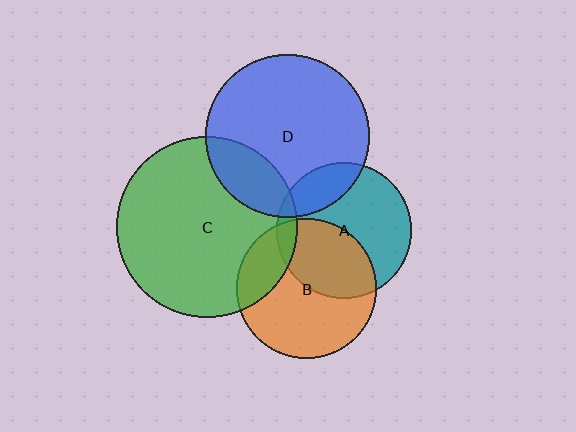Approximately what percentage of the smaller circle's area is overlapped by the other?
Approximately 40%.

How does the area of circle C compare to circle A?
Approximately 1.8 times.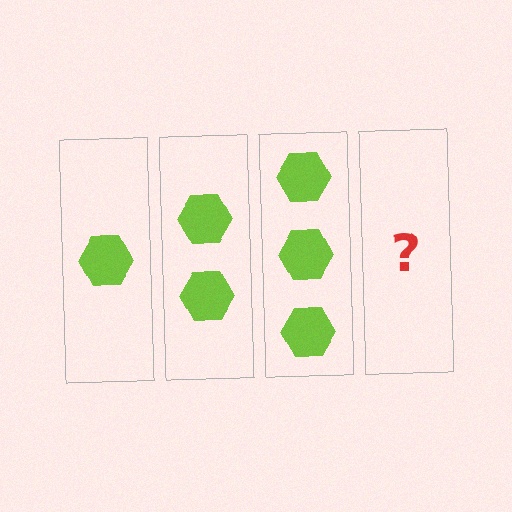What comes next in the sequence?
The next element should be 4 hexagons.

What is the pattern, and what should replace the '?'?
The pattern is that each step adds one more hexagon. The '?' should be 4 hexagons.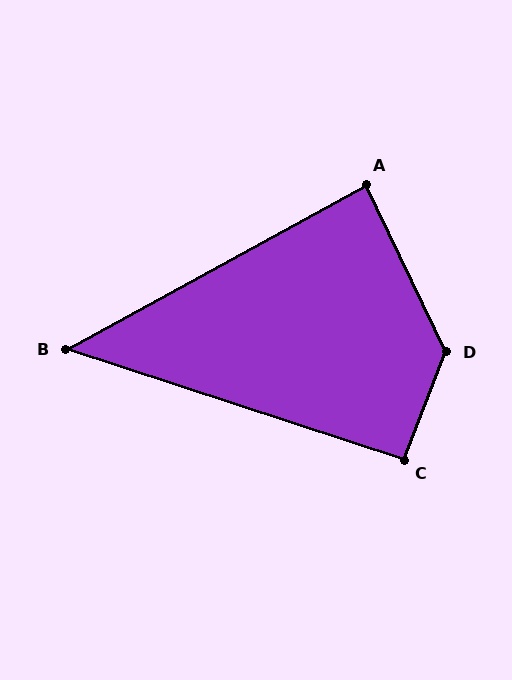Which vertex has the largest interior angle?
D, at approximately 133 degrees.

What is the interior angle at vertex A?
Approximately 87 degrees (approximately right).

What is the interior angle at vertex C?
Approximately 93 degrees (approximately right).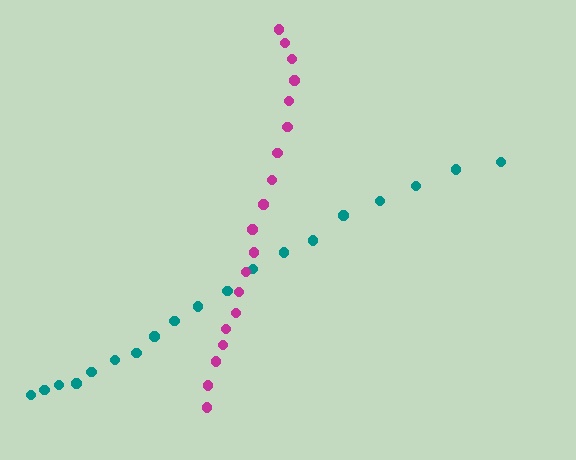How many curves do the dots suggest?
There are 2 distinct paths.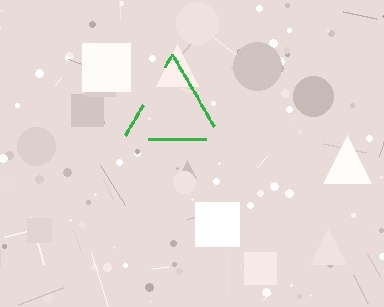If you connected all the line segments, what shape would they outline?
They would outline a triangle.